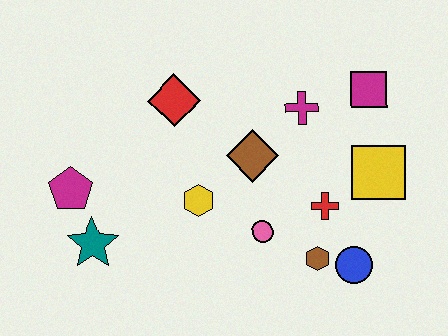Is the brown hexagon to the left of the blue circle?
Yes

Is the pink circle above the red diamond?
No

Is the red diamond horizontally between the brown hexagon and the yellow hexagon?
No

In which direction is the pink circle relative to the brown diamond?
The pink circle is below the brown diamond.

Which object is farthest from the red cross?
The magenta pentagon is farthest from the red cross.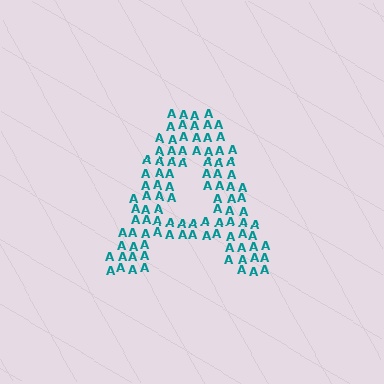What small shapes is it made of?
It is made of small letter A's.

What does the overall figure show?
The overall figure shows the letter A.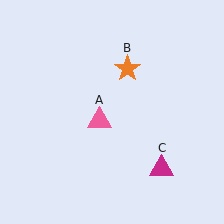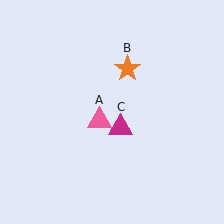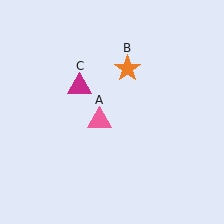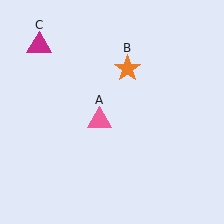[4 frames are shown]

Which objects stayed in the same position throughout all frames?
Pink triangle (object A) and orange star (object B) remained stationary.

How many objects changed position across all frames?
1 object changed position: magenta triangle (object C).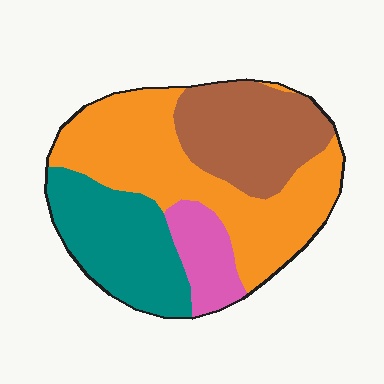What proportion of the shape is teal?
Teal covers about 25% of the shape.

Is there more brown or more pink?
Brown.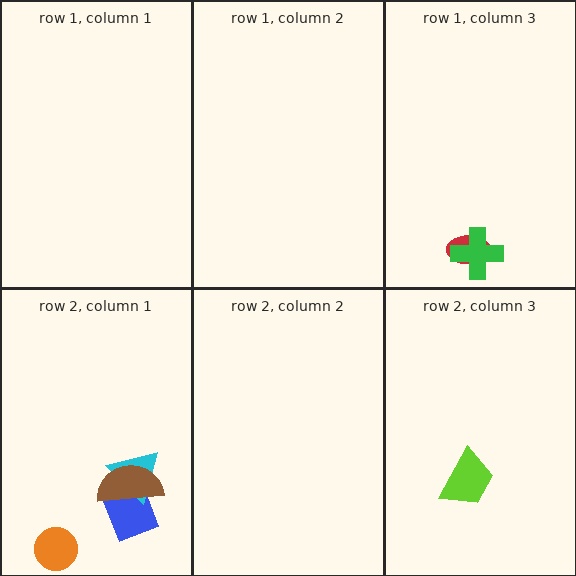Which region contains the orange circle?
The row 2, column 1 region.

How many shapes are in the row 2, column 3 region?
1.